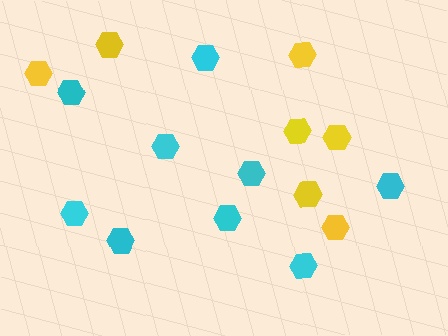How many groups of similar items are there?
There are 2 groups: one group of cyan hexagons (9) and one group of yellow hexagons (7).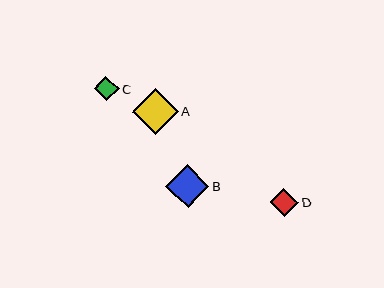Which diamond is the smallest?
Diamond C is the smallest with a size of approximately 24 pixels.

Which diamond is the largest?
Diamond A is the largest with a size of approximately 46 pixels.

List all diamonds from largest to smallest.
From largest to smallest: A, B, D, C.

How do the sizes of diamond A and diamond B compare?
Diamond A and diamond B are approximately the same size.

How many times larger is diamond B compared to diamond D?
Diamond B is approximately 1.5 times the size of diamond D.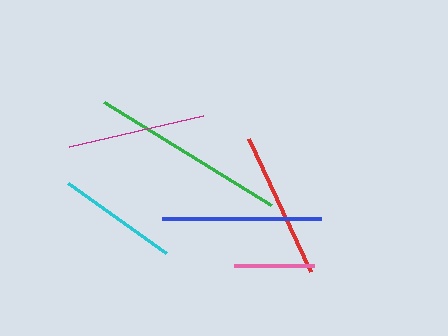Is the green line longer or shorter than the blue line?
The green line is longer than the blue line.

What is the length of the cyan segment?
The cyan segment is approximately 120 pixels long.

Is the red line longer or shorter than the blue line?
The blue line is longer than the red line.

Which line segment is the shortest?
The pink line is the shortest at approximately 80 pixels.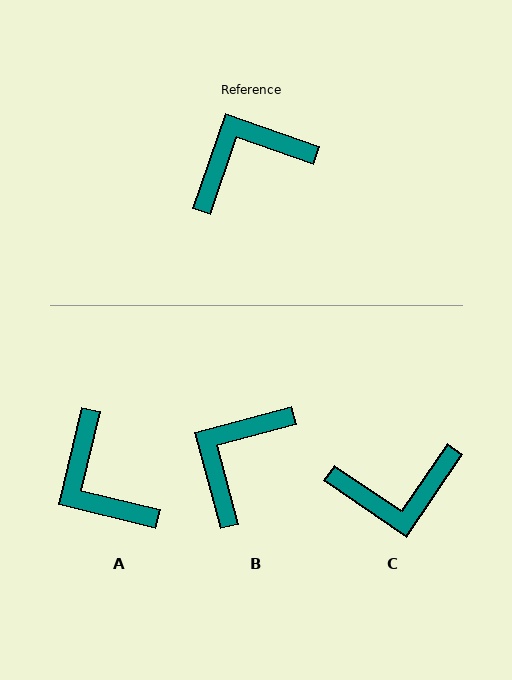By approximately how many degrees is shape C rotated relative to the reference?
Approximately 165 degrees counter-clockwise.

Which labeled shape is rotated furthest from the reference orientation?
C, about 165 degrees away.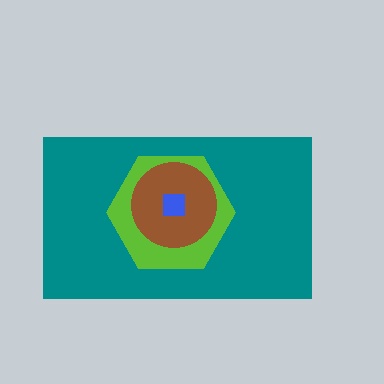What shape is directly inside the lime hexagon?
The brown circle.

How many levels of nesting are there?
4.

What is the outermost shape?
The teal rectangle.